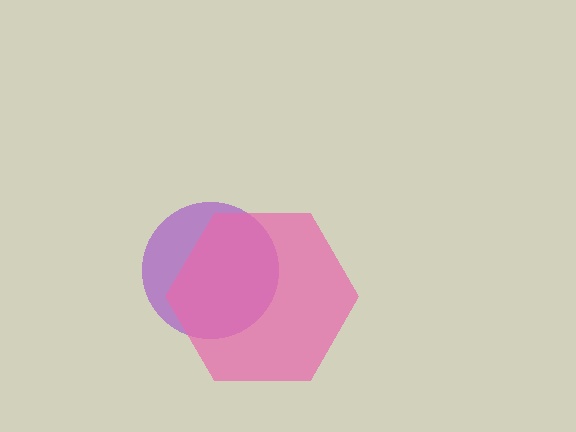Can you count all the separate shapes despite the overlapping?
Yes, there are 2 separate shapes.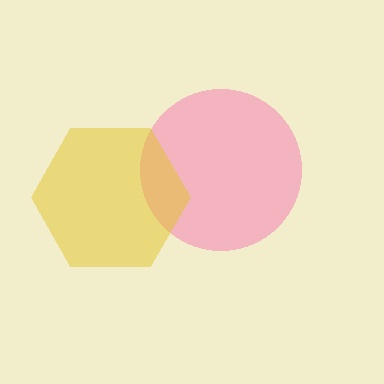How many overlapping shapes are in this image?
There are 2 overlapping shapes in the image.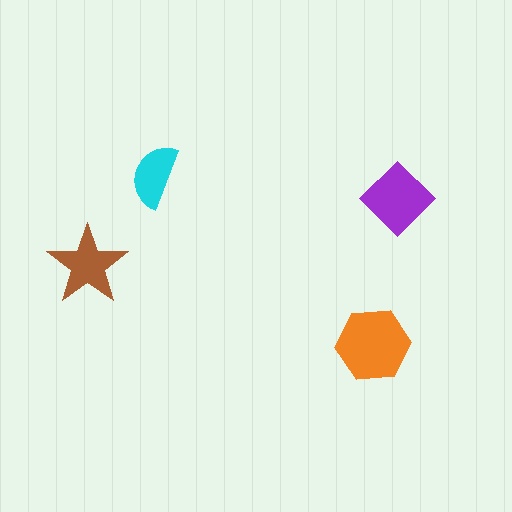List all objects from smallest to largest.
The cyan semicircle, the brown star, the purple diamond, the orange hexagon.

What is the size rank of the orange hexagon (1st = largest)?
1st.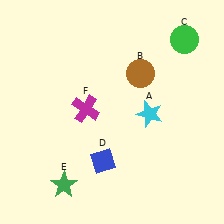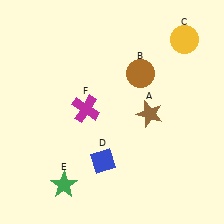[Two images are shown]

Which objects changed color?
A changed from cyan to brown. C changed from green to yellow.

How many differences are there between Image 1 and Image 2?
There are 2 differences between the two images.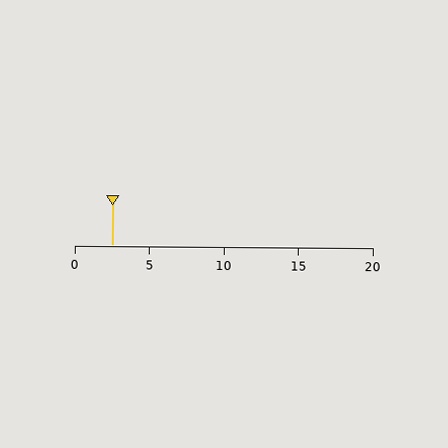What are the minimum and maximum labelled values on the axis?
The axis runs from 0 to 20.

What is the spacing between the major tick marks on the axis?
The major ticks are spaced 5 apart.